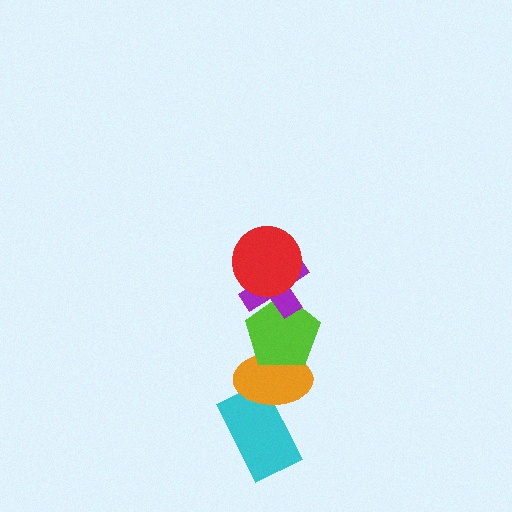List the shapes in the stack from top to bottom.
From top to bottom: the red circle, the purple cross, the lime pentagon, the orange ellipse, the cyan rectangle.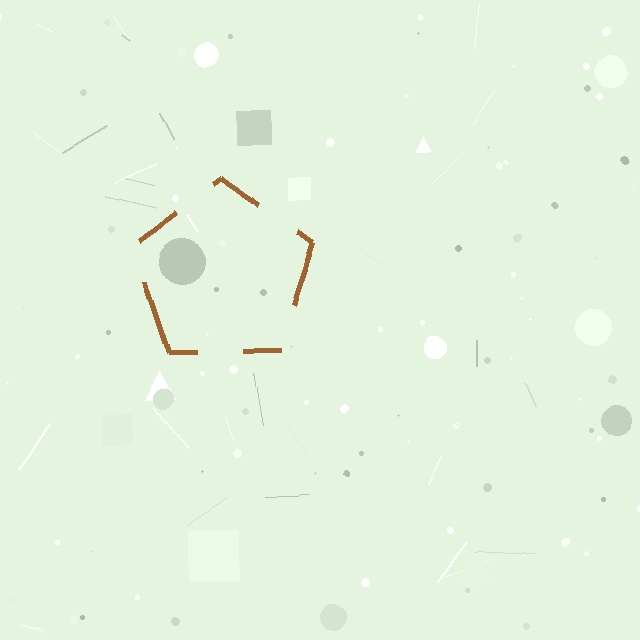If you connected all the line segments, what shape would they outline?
They would outline a pentagon.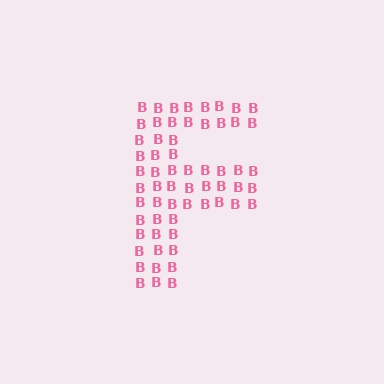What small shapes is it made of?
It is made of small letter B's.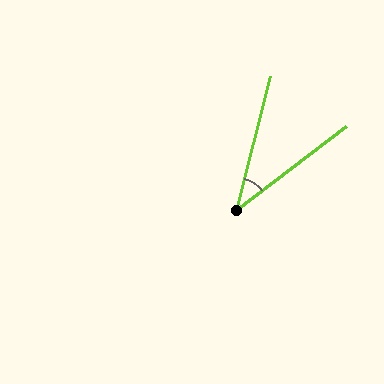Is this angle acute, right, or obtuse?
It is acute.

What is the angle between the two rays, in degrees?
Approximately 38 degrees.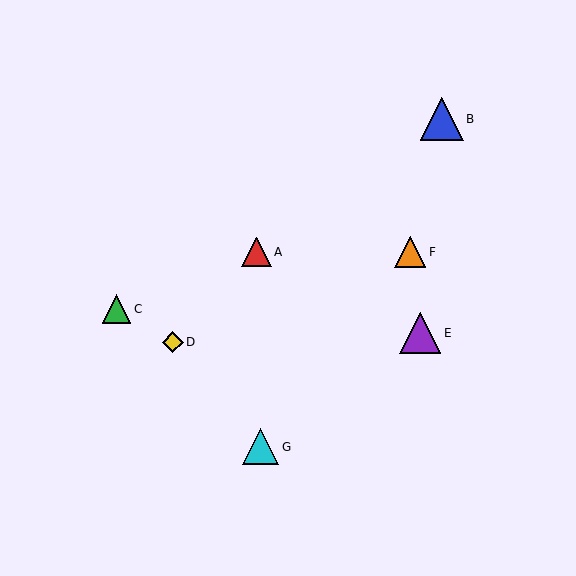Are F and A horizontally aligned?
Yes, both are at y≈252.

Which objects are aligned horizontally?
Objects A, F are aligned horizontally.